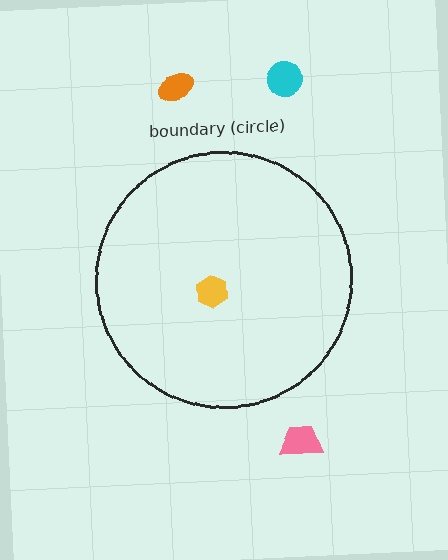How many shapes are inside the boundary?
1 inside, 3 outside.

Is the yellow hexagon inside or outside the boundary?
Inside.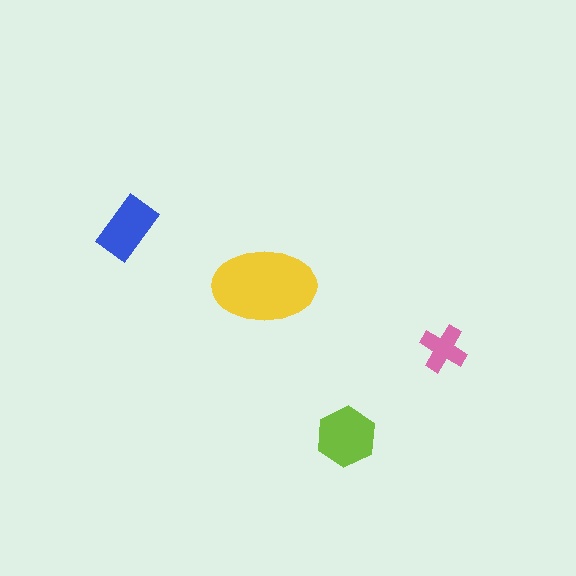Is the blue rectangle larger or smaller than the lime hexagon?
Smaller.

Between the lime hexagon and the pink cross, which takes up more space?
The lime hexagon.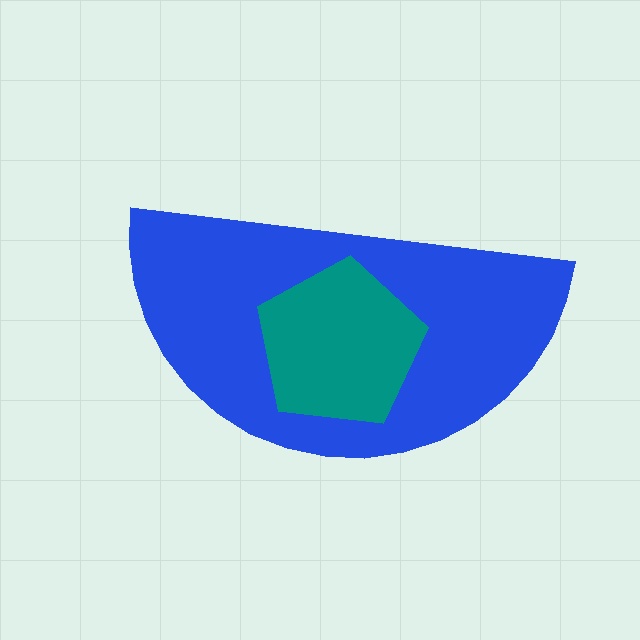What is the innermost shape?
The teal pentagon.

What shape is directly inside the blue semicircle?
The teal pentagon.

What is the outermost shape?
The blue semicircle.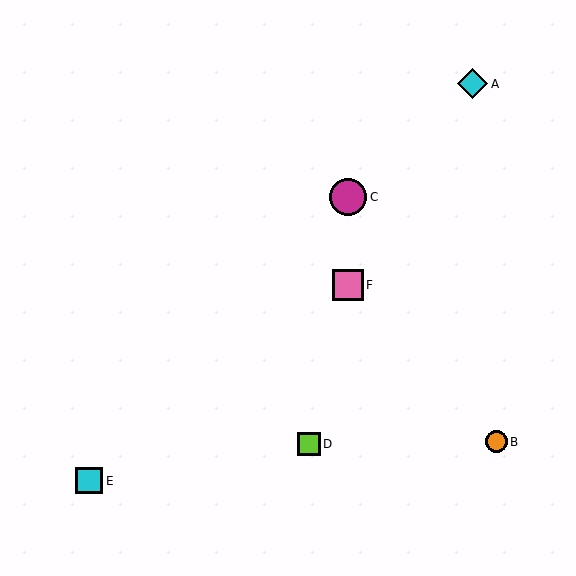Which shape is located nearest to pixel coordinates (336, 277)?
The pink square (labeled F) at (348, 285) is nearest to that location.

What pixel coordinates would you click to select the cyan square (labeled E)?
Click at (89, 481) to select the cyan square E.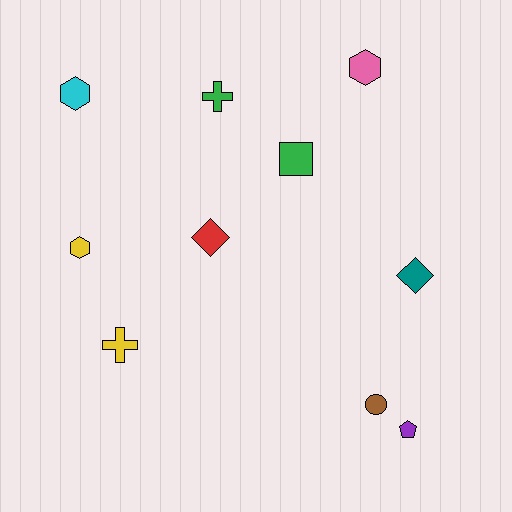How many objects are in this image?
There are 10 objects.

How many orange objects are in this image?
There are no orange objects.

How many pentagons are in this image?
There is 1 pentagon.